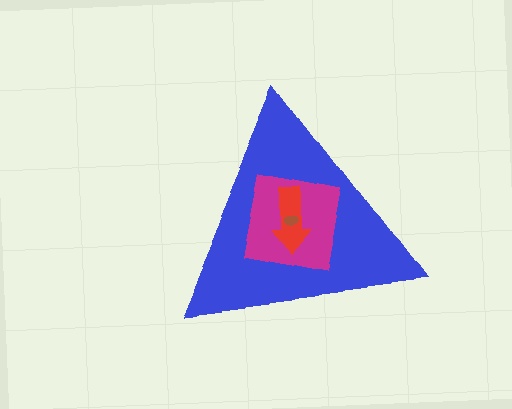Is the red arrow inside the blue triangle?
Yes.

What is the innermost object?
The brown ellipse.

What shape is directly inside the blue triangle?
The magenta square.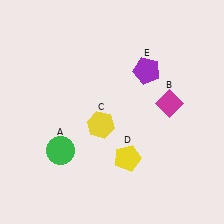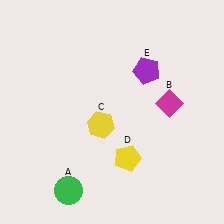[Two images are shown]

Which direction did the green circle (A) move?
The green circle (A) moved down.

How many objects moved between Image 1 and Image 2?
1 object moved between the two images.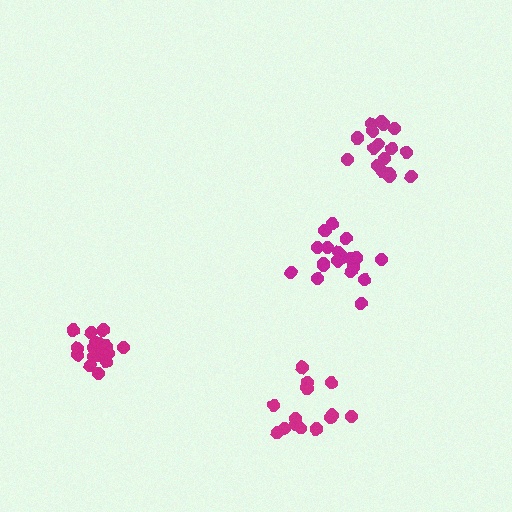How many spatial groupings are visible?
There are 4 spatial groupings.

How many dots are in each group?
Group 1: 14 dots, Group 2: 19 dots, Group 3: 17 dots, Group 4: 18 dots (68 total).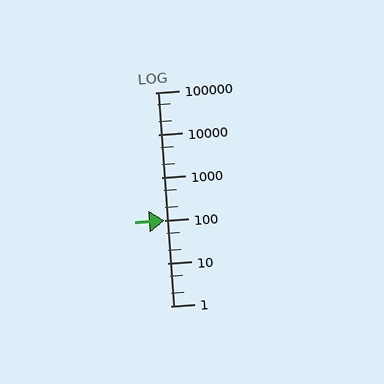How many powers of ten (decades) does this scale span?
The scale spans 5 decades, from 1 to 100000.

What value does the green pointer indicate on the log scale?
The pointer indicates approximately 100.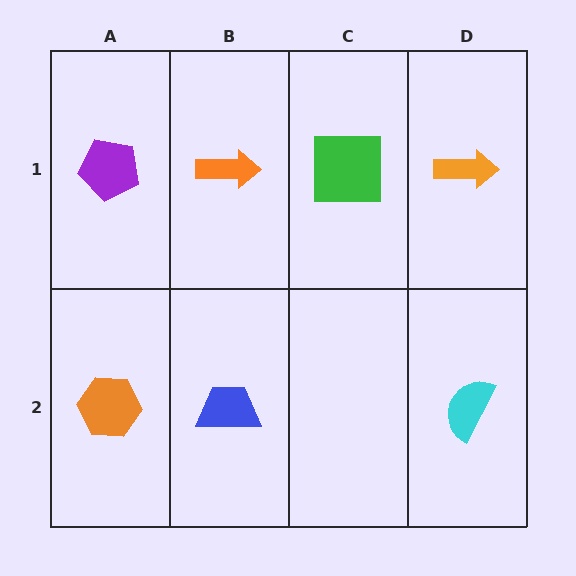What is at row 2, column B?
A blue trapezoid.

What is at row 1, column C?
A green square.